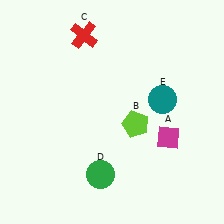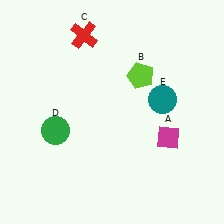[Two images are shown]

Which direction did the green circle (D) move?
The green circle (D) moved left.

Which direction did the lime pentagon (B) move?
The lime pentagon (B) moved up.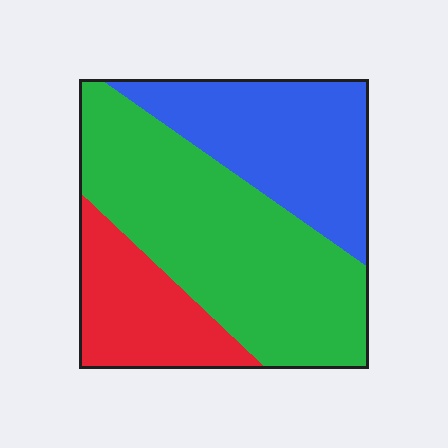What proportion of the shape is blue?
Blue covers about 30% of the shape.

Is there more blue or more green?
Green.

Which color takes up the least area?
Red, at roughly 20%.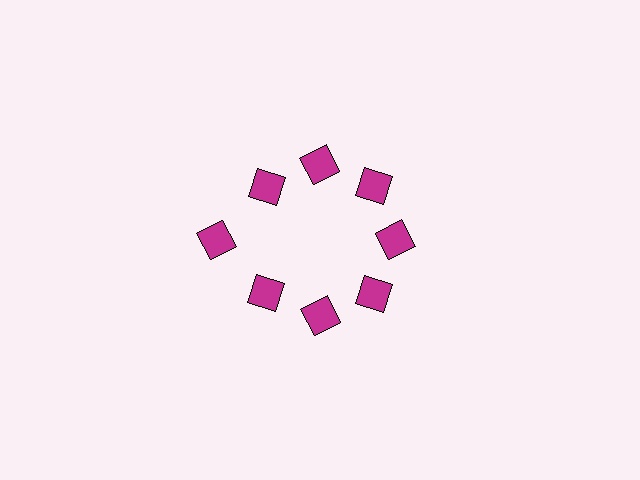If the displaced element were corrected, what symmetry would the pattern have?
It would have 8-fold rotational symmetry — the pattern would map onto itself every 45 degrees.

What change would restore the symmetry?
The symmetry would be restored by moving it inward, back onto the ring so that all 8 squares sit at equal angles and equal distance from the center.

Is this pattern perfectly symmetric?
No. The 8 magenta squares are arranged in a ring, but one element near the 9 o'clock position is pushed outward from the center, breaking the 8-fold rotational symmetry.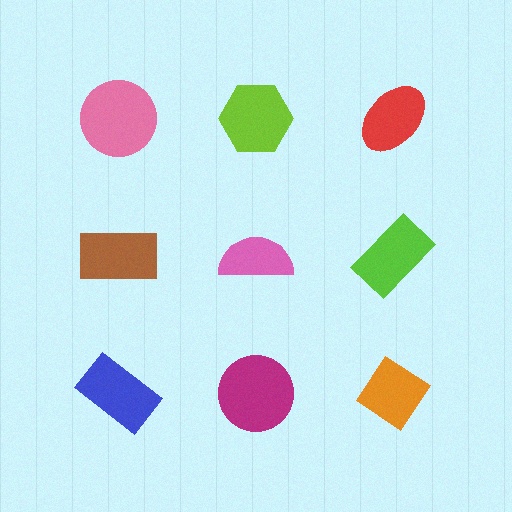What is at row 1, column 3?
A red ellipse.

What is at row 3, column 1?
A blue rectangle.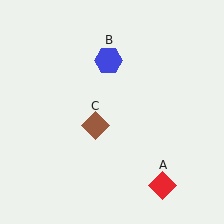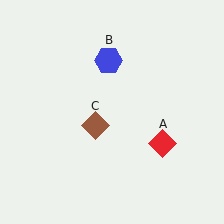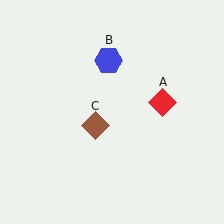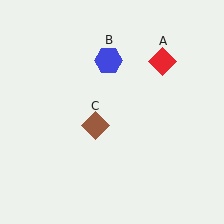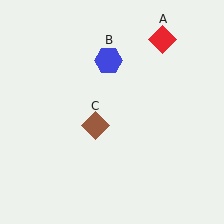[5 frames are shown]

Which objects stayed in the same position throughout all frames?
Blue hexagon (object B) and brown diamond (object C) remained stationary.